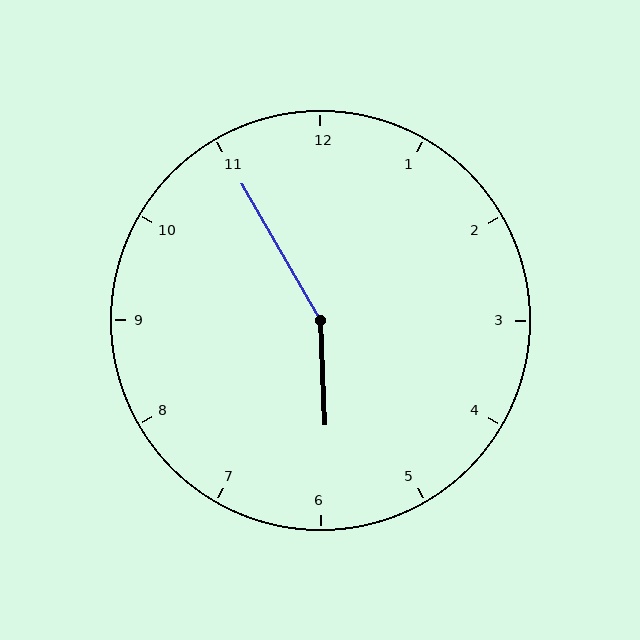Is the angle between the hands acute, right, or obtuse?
It is obtuse.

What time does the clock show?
5:55.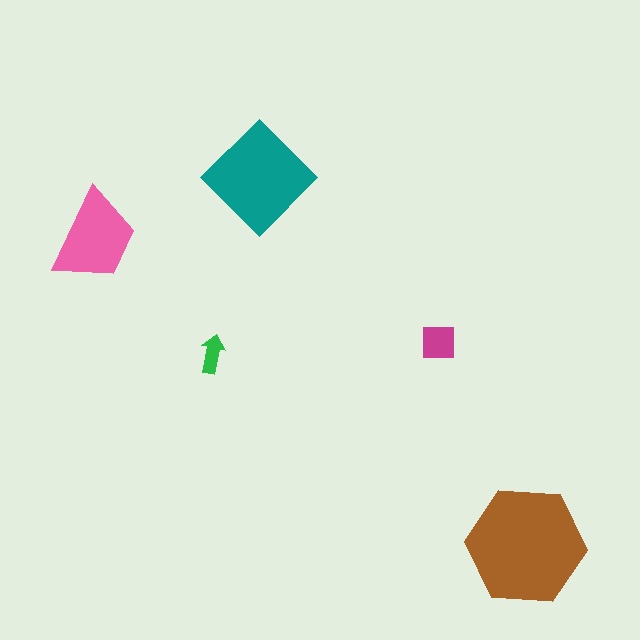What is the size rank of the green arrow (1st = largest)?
5th.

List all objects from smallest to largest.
The green arrow, the magenta square, the pink trapezoid, the teal diamond, the brown hexagon.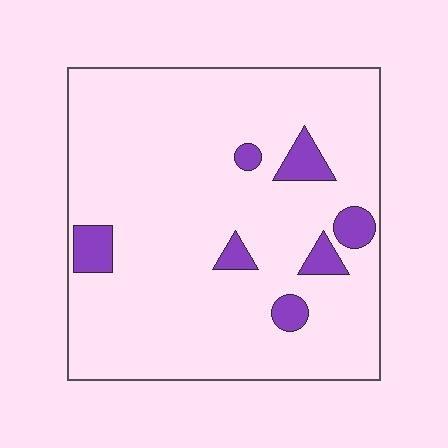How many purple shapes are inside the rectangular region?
7.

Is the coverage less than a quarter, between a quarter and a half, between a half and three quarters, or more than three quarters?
Less than a quarter.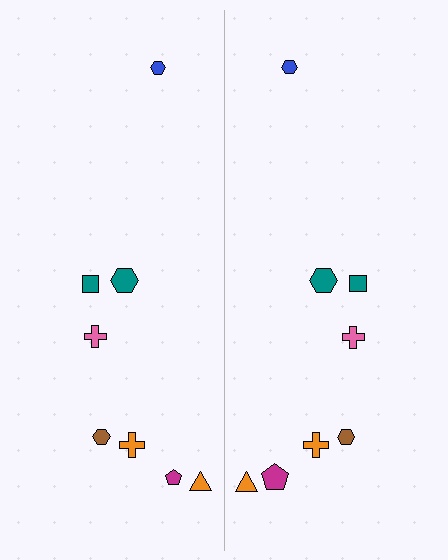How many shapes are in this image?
There are 16 shapes in this image.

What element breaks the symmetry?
The magenta pentagon on the right side has a different size than its mirror counterpart.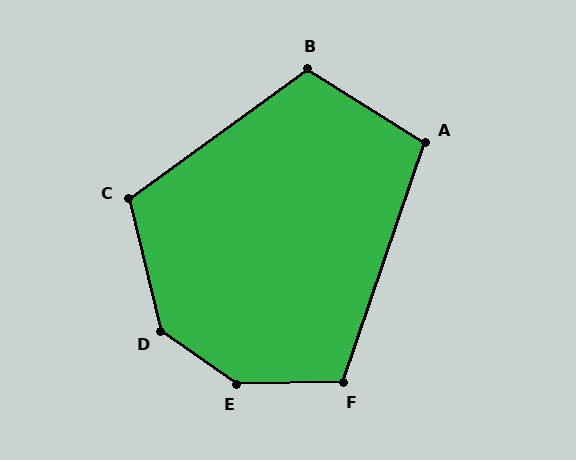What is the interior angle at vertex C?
Approximately 112 degrees (obtuse).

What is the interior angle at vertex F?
Approximately 110 degrees (obtuse).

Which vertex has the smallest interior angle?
A, at approximately 103 degrees.